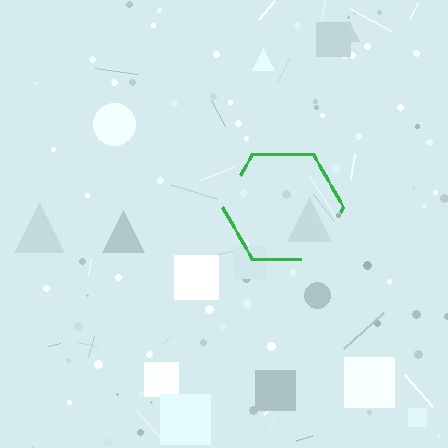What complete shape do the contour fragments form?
The contour fragments form a hexagon.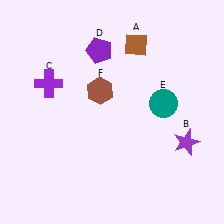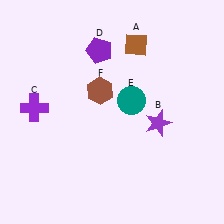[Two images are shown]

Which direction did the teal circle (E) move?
The teal circle (E) moved left.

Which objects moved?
The objects that moved are: the purple star (B), the purple cross (C), the teal circle (E).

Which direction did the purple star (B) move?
The purple star (B) moved left.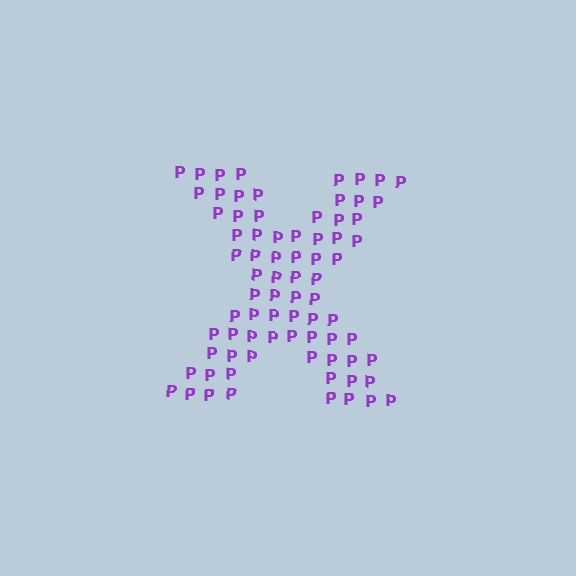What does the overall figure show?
The overall figure shows the letter X.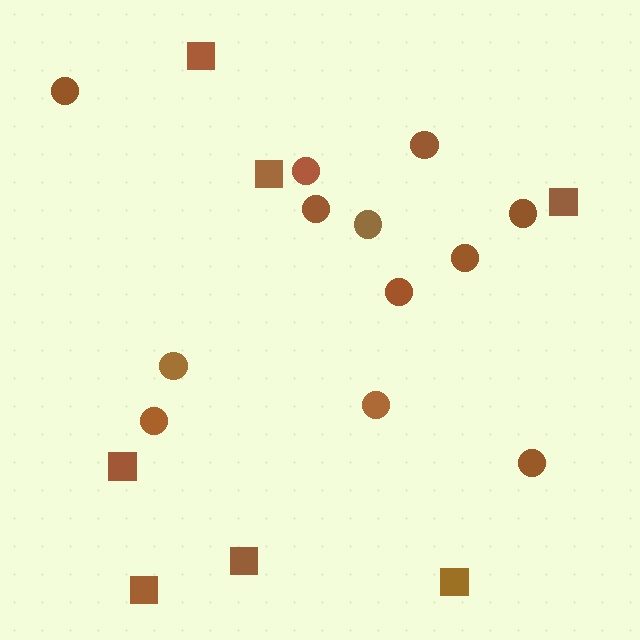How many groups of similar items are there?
There are 2 groups: one group of squares (7) and one group of circles (12).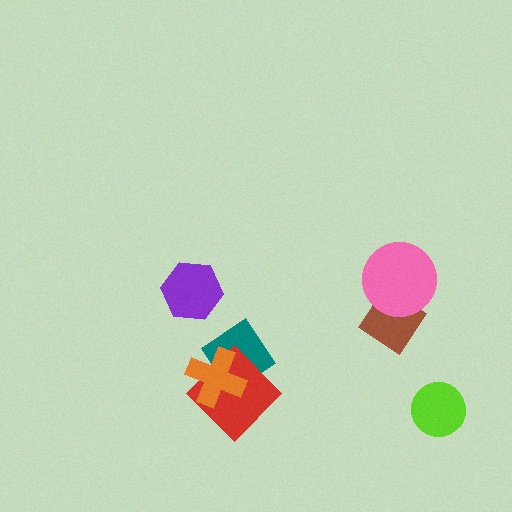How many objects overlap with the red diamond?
2 objects overlap with the red diamond.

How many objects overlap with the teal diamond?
2 objects overlap with the teal diamond.